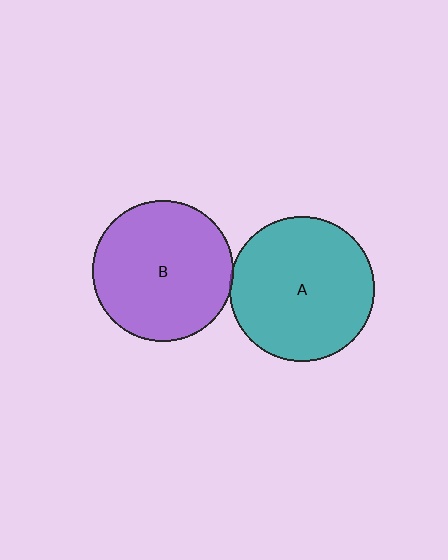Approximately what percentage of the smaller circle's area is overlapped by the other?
Approximately 5%.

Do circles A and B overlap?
Yes.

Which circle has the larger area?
Circle A (teal).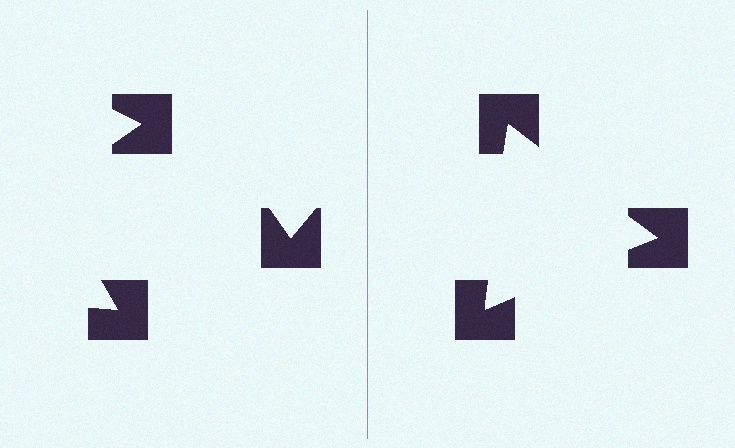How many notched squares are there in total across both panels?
6 — 3 on each side.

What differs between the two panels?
The notched squares are positioned identically on both sides; only the wedge orientations differ. On the right they align to a triangle; on the left they are misaligned.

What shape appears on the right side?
An illusory triangle.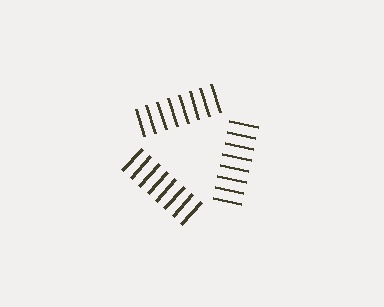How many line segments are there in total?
24 — 8 along each of the 3 edges.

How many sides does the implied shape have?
3 sides — the line-ends trace a triangle.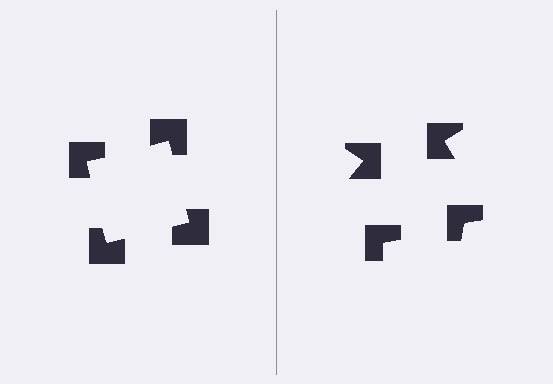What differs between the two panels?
The notched squares are positioned identically on both sides; only the wedge orientations differ. On the left they align to a square; on the right they are misaligned.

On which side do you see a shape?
An illusory square appears on the left side. On the right side the wedge cuts are rotated, so no coherent shape forms.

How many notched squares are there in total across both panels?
8 — 4 on each side.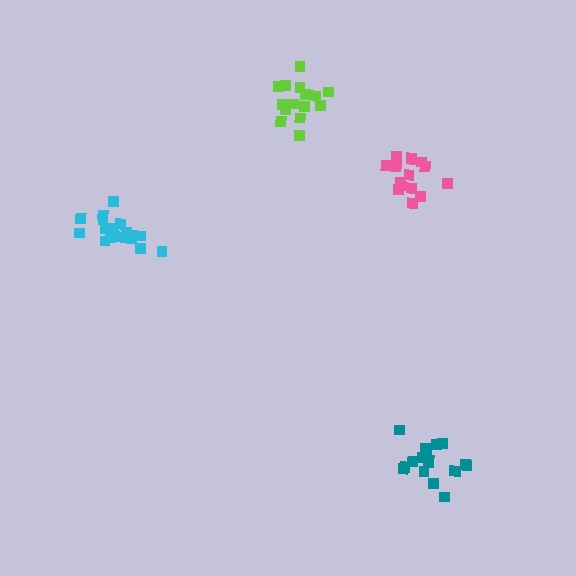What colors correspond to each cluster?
The clusters are colored: pink, lime, cyan, teal.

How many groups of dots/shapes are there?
There are 4 groups.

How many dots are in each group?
Group 1: 15 dots, Group 2: 16 dots, Group 3: 17 dots, Group 4: 18 dots (66 total).